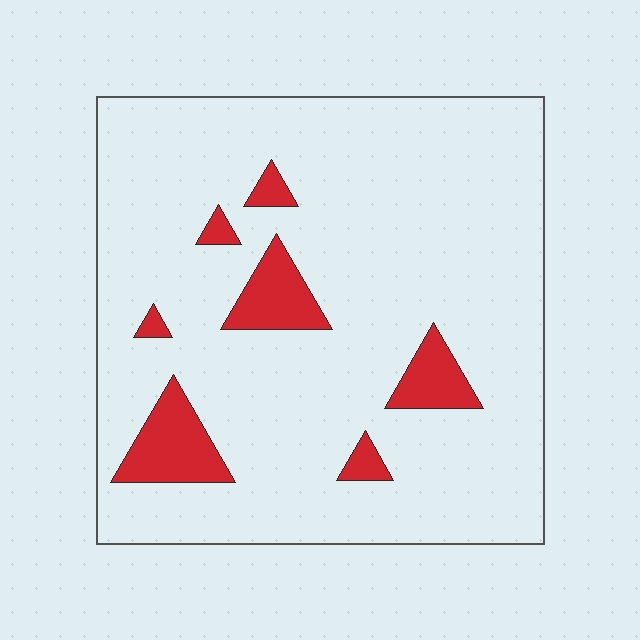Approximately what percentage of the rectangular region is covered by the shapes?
Approximately 10%.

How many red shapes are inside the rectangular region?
7.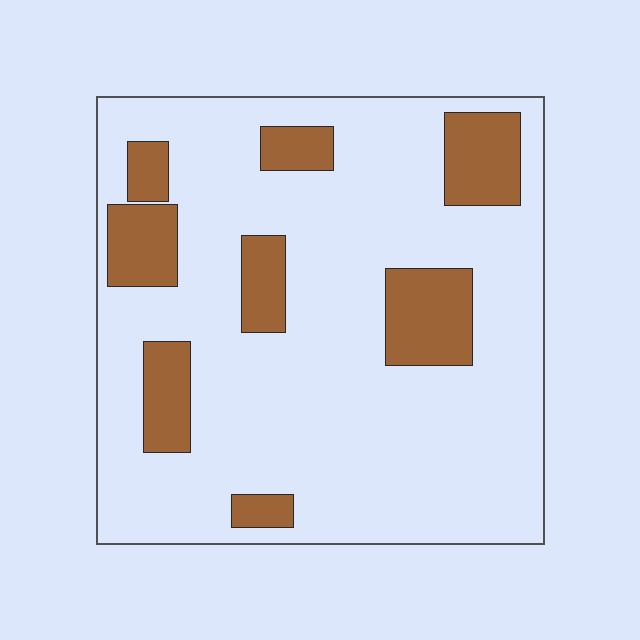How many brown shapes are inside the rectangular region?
8.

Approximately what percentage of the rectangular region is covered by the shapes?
Approximately 20%.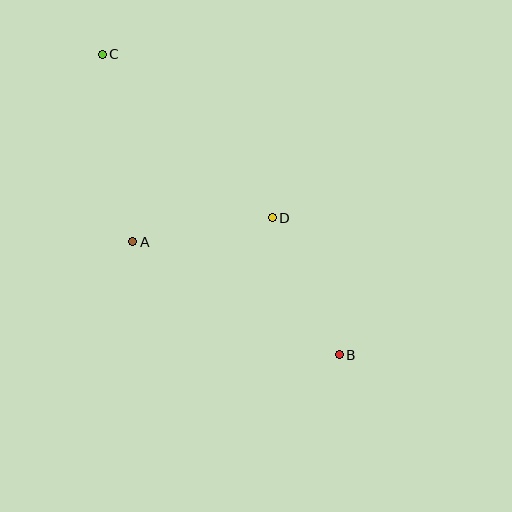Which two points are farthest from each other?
Points B and C are farthest from each other.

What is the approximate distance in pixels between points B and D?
The distance between B and D is approximately 152 pixels.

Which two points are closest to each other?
Points A and D are closest to each other.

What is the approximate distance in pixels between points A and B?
The distance between A and B is approximately 236 pixels.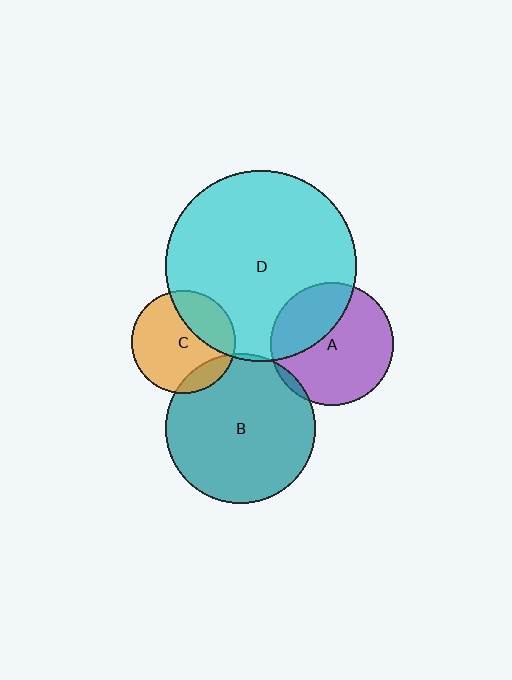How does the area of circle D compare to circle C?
Approximately 3.4 times.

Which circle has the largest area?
Circle D (cyan).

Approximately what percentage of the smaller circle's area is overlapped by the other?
Approximately 15%.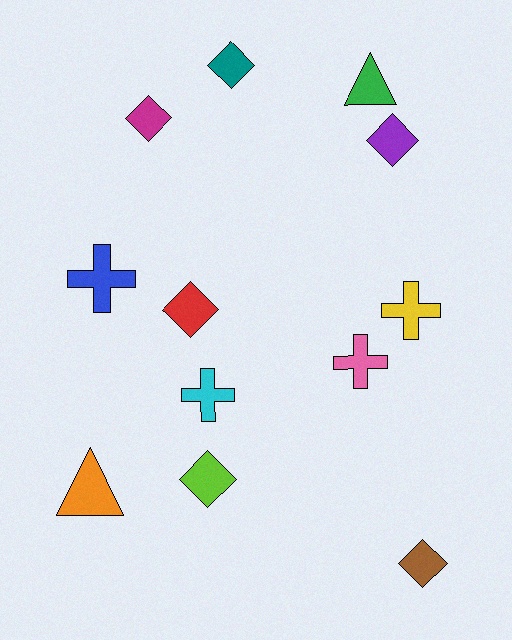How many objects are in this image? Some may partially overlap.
There are 12 objects.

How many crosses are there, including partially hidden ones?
There are 4 crosses.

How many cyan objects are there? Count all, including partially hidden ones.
There is 1 cyan object.